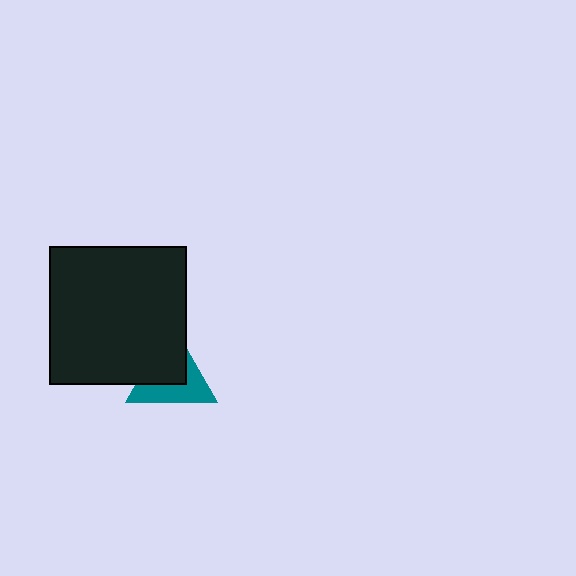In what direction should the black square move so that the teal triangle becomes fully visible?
The black square should move toward the upper-left. That is the shortest direction to clear the overlap and leave the teal triangle fully visible.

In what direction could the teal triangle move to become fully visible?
The teal triangle could move toward the lower-right. That would shift it out from behind the black square entirely.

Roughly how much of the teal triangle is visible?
About half of it is visible (roughly 49%).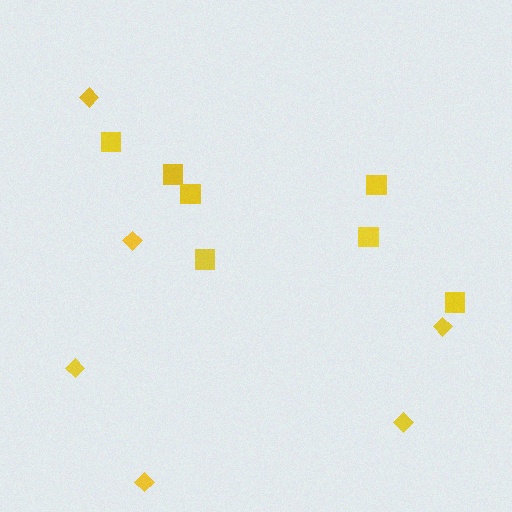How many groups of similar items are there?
There are 2 groups: one group of diamonds (6) and one group of squares (7).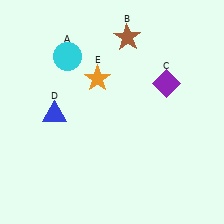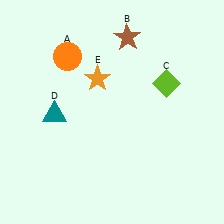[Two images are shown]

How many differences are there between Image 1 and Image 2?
There are 3 differences between the two images.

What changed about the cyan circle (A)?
In Image 1, A is cyan. In Image 2, it changed to orange.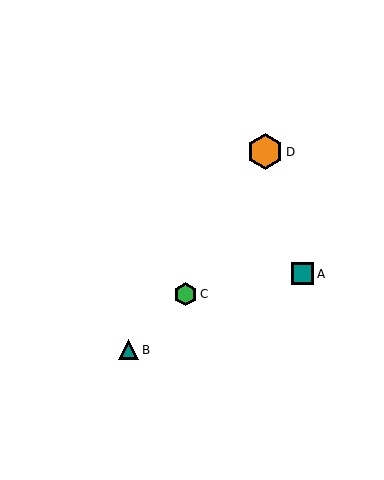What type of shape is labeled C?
Shape C is a green hexagon.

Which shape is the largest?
The orange hexagon (labeled D) is the largest.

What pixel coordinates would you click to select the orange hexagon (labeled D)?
Click at (265, 151) to select the orange hexagon D.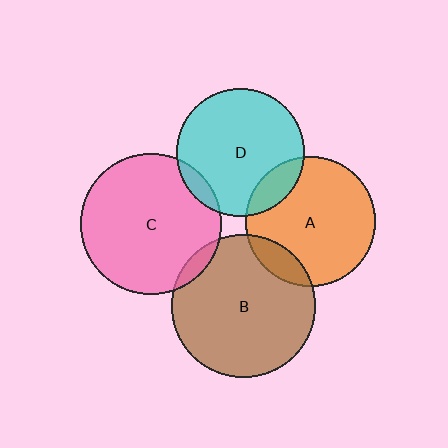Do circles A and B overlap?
Yes.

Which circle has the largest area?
Circle B (brown).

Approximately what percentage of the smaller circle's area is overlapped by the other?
Approximately 15%.